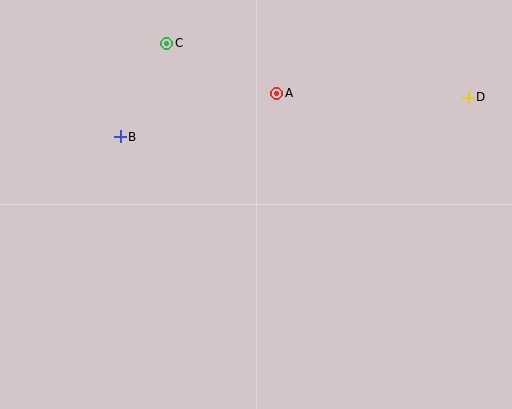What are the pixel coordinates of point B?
Point B is at (120, 137).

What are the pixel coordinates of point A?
Point A is at (277, 93).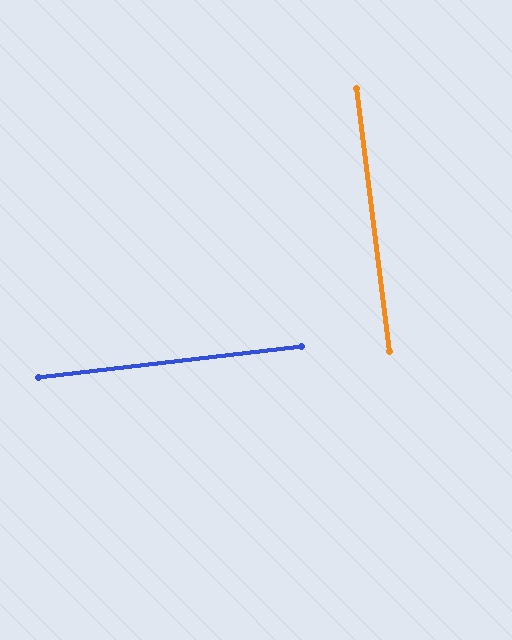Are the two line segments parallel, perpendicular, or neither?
Perpendicular — they meet at approximately 90°.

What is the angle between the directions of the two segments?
Approximately 90 degrees.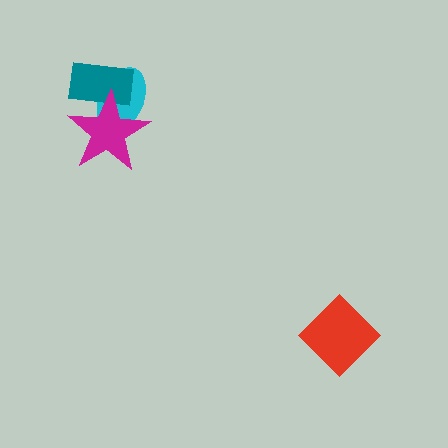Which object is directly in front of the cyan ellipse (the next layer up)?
The teal rectangle is directly in front of the cyan ellipse.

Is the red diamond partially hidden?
No, no other shape covers it.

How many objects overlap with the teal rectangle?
2 objects overlap with the teal rectangle.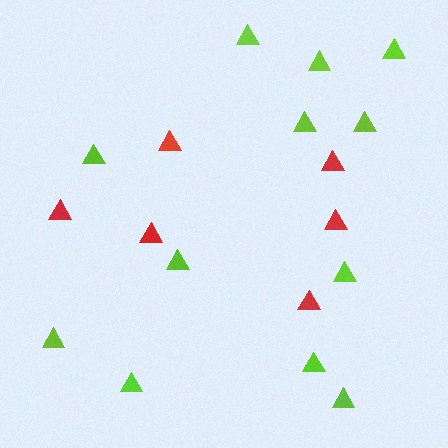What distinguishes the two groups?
There are 2 groups: one group of red triangles (6) and one group of lime triangles (12).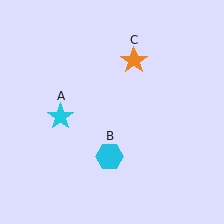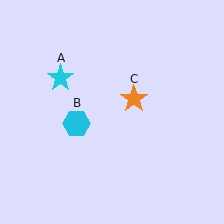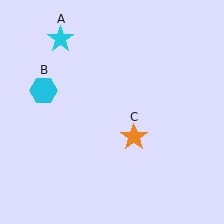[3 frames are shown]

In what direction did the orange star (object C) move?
The orange star (object C) moved down.